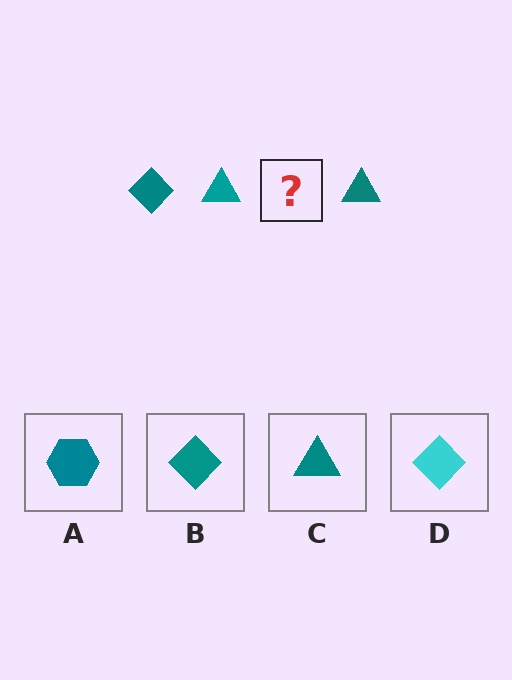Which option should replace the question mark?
Option B.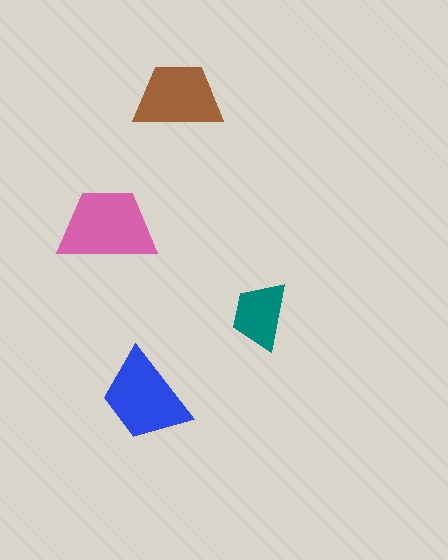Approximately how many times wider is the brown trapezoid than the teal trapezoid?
About 1.5 times wider.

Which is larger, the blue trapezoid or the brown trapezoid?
The blue one.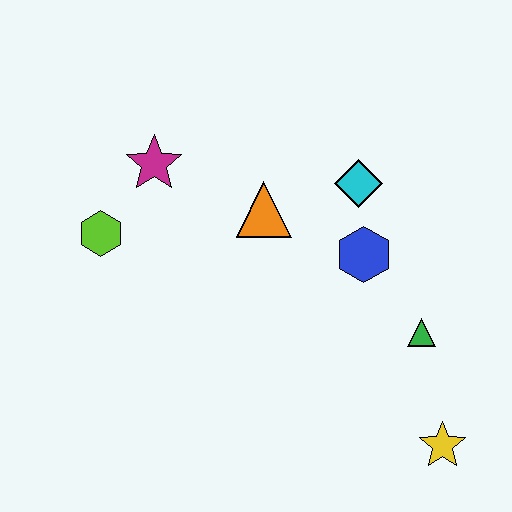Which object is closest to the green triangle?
The blue hexagon is closest to the green triangle.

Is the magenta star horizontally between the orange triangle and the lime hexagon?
Yes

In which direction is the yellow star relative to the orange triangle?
The yellow star is below the orange triangle.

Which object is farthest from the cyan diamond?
The yellow star is farthest from the cyan diamond.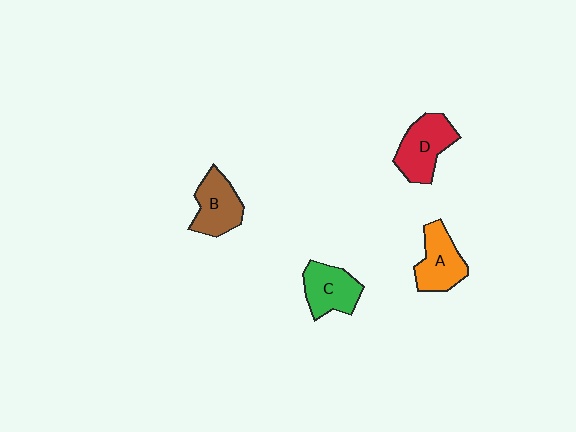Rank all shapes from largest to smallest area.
From largest to smallest: D (red), A (orange), B (brown), C (green).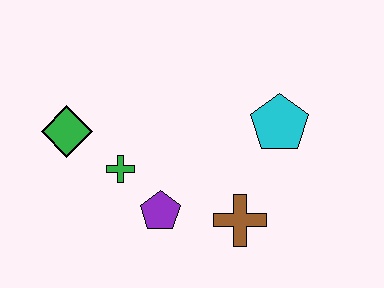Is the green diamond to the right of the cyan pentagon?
No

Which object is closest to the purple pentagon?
The green cross is closest to the purple pentagon.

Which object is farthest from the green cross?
The cyan pentagon is farthest from the green cross.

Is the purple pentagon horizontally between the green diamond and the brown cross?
Yes